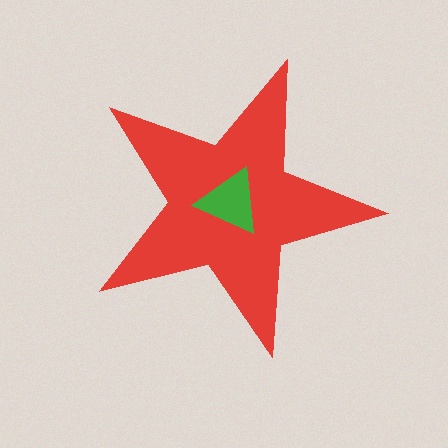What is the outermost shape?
The red star.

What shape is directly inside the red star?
The green triangle.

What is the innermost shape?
The green triangle.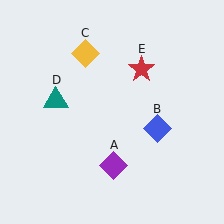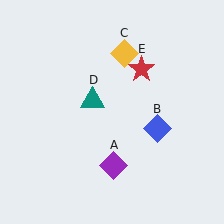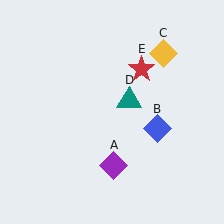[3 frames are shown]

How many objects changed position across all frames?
2 objects changed position: yellow diamond (object C), teal triangle (object D).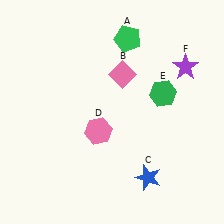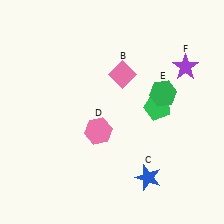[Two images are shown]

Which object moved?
The green pentagon (A) moved down.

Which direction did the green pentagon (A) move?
The green pentagon (A) moved down.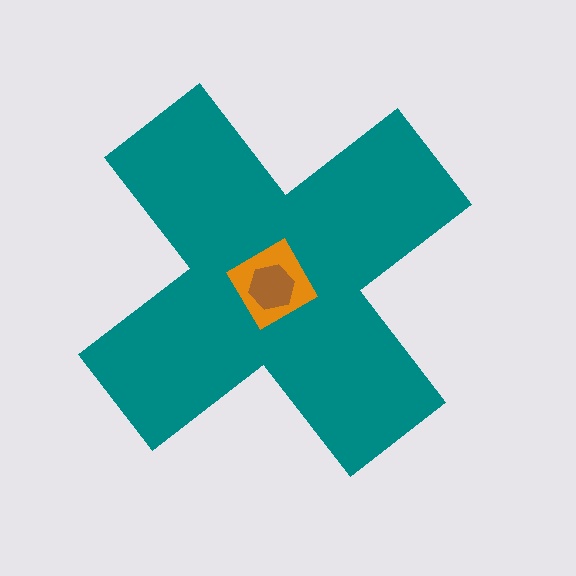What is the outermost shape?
The teal cross.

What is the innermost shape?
The brown hexagon.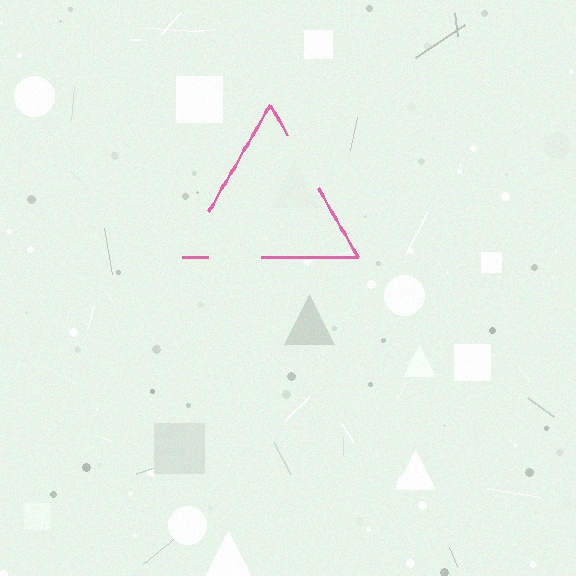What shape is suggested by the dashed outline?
The dashed outline suggests a triangle.